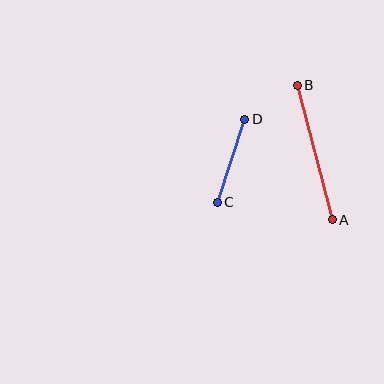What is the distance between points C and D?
The distance is approximately 87 pixels.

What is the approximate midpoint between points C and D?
The midpoint is at approximately (231, 161) pixels.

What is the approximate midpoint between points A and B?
The midpoint is at approximately (315, 152) pixels.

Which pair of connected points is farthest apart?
Points A and B are farthest apart.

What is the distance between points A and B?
The distance is approximately 139 pixels.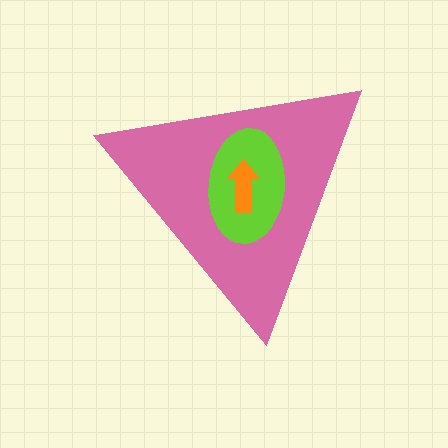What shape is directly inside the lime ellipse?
The orange arrow.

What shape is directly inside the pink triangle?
The lime ellipse.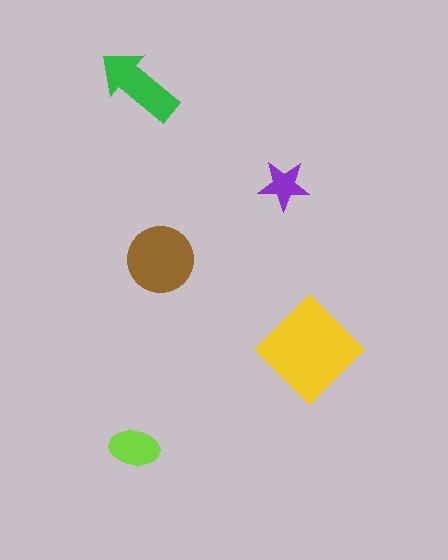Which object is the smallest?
The purple star.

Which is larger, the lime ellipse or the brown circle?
The brown circle.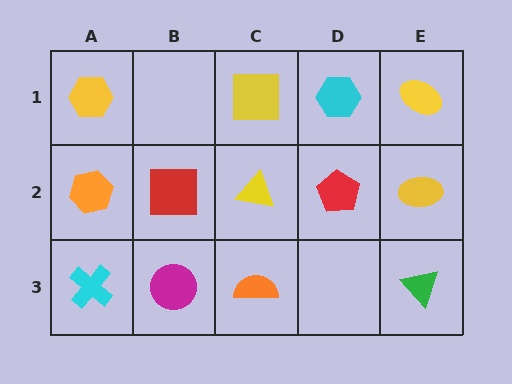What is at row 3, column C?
An orange semicircle.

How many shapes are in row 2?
5 shapes.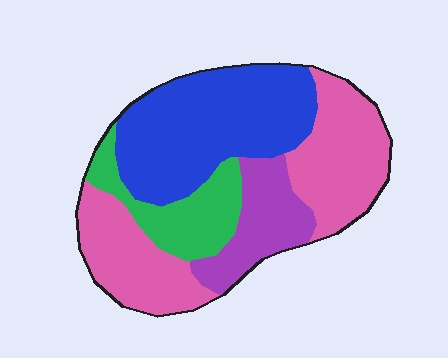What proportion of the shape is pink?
Pink covers 37% of the shape.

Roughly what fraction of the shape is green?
Green covers around 15% of the shape.